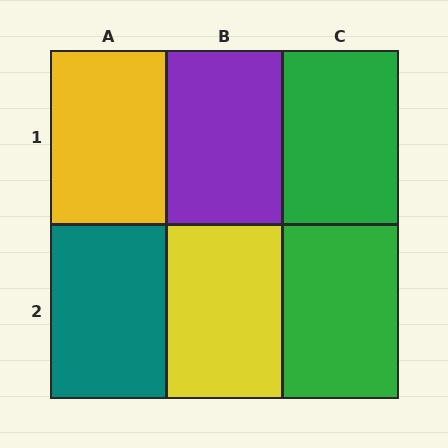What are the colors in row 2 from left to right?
Teal, yellow, green.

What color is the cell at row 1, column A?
Yellow.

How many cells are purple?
1 cell is purple.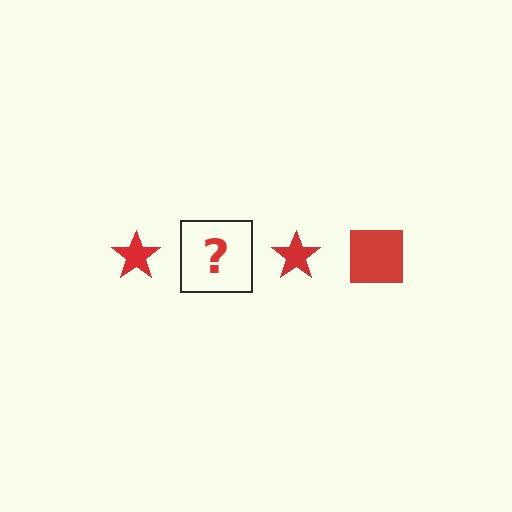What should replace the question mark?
The question mark should be replaced with a red square.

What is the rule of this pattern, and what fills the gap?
The rule is that the pattern cycles through star, square shapes in red. The gap should be filled with a red square.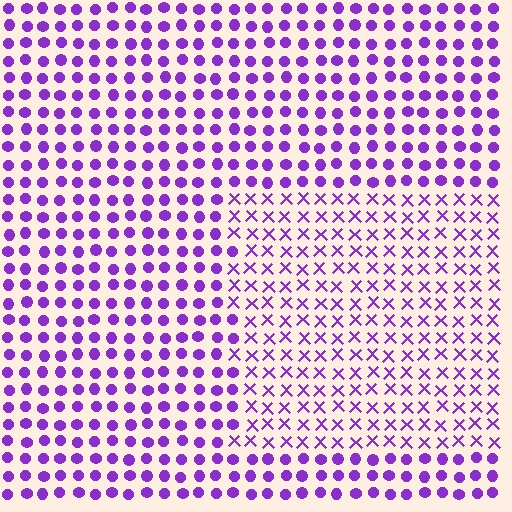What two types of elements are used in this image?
The image uses X marks inside the rectangle region and circles outside it.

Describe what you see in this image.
The image is filled with small purple elements arranged in a uniform grid. A rectangle-shaped region contains X marks, while the surrounding area contains circles. The boundary is defined purely by the change in element shape.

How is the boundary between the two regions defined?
The boundary is defined by a change in element shape: X marks inside vs. circles outside. All elements share the same color and spacing.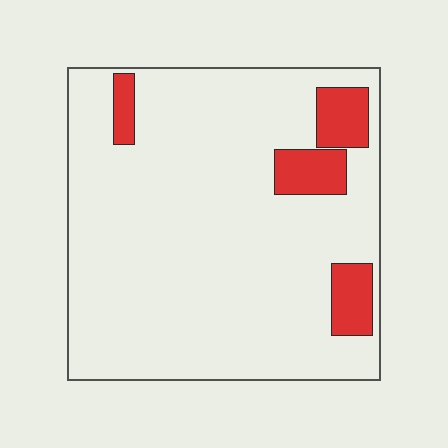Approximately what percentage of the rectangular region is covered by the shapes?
Approximately 10%.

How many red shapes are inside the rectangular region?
4.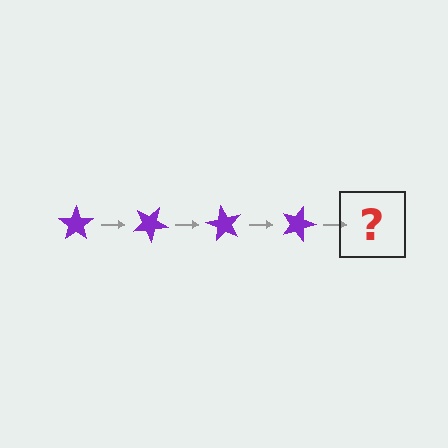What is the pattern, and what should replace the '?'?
The pattern is that the star rotates 30 degrees each step. The '?' should be a purple star rotated 120 degrees.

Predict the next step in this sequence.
The next step is a purple star rotated 120 degrees.